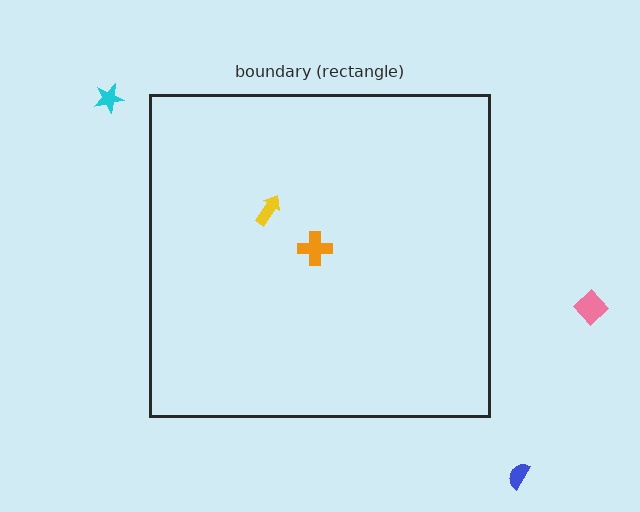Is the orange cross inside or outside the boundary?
Inside.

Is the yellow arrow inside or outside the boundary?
Inside.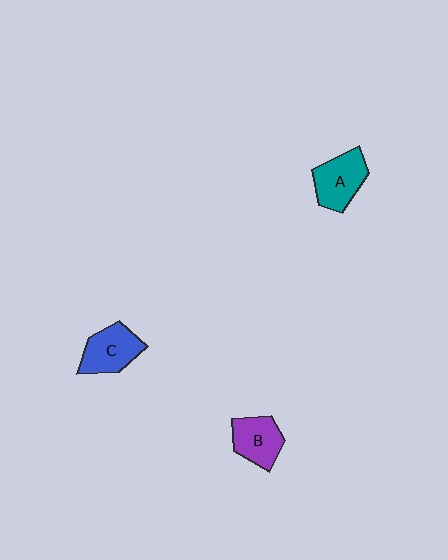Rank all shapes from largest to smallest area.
From largest to smallest: A (teal), C (blue), B (purple).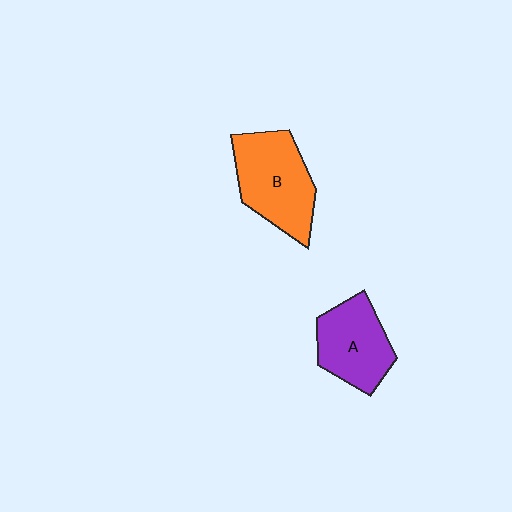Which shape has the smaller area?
Shape A (purple).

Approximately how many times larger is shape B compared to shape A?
Approximately 1.2 times.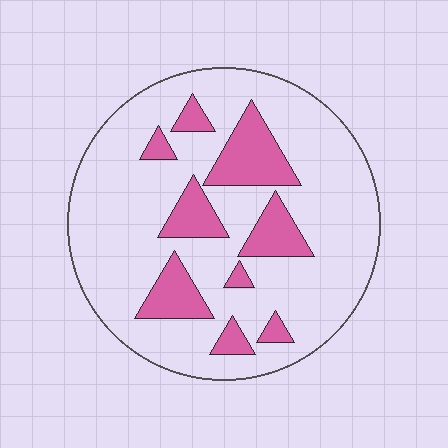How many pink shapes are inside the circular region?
9.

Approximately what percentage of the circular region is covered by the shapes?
Approximately 20%.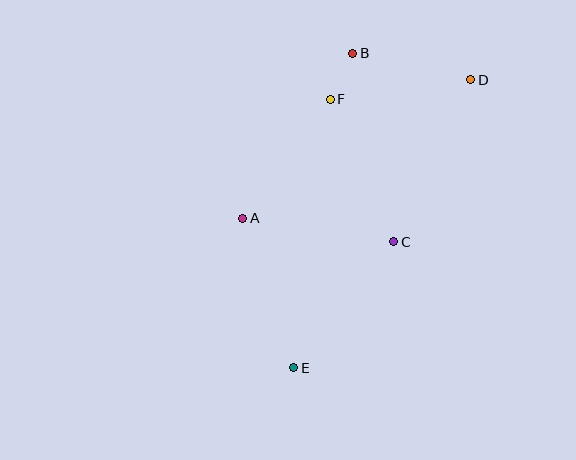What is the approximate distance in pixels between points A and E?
The distance between A and E is approximately 158 pixels.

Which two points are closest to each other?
Points B and F are closest to each other.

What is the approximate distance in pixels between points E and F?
The distance between E and F is approximately 271 pixels.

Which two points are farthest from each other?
Points D and E are farthest from each other.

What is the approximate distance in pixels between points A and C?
The distance between A and C is approximately 153 pixels.